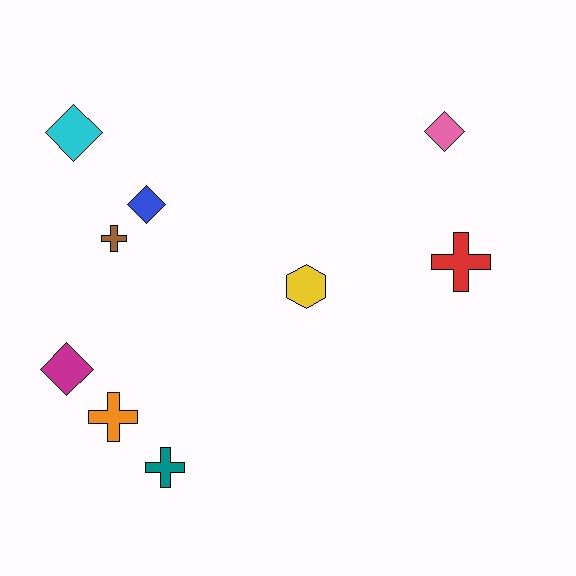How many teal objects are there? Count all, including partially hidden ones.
There is 1 teal object.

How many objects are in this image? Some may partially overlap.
There are 9 objects.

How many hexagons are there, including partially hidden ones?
There is 1 hexagon.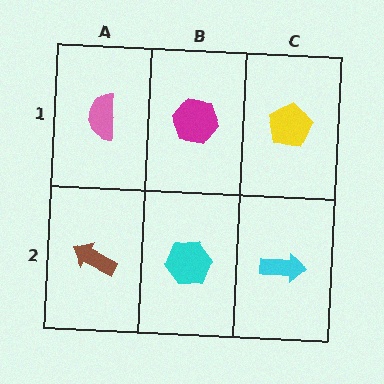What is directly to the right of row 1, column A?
A magenta hexagon.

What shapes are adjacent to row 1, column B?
A cyan hexagon (row 2, column B), a pink semicircle (row 1, column A), a yellow pentagon (row 1, column C).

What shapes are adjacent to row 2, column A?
A pink semicircle (row 1, column A), a cyan hexagon (row 2, column B).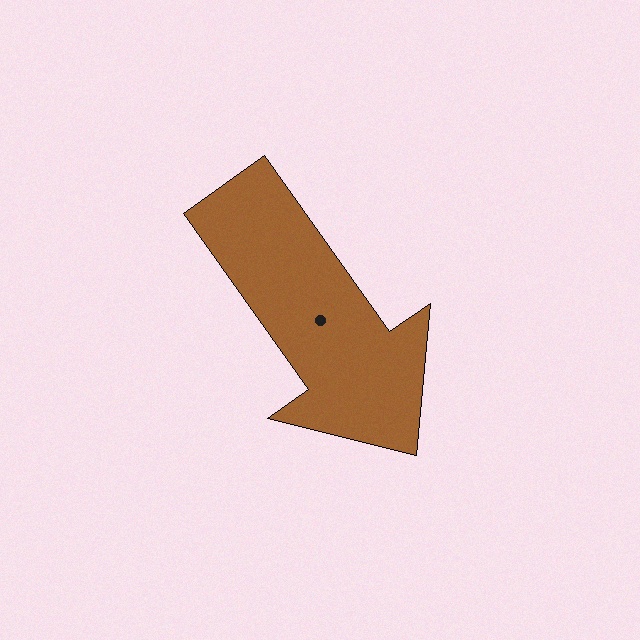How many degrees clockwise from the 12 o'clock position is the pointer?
Approximately 145 degrees.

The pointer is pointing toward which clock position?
Roughly 5 o'clock.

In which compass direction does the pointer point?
Southeast.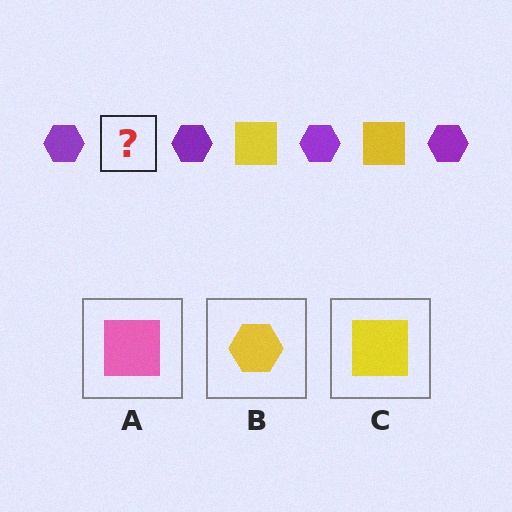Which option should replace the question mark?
Option C.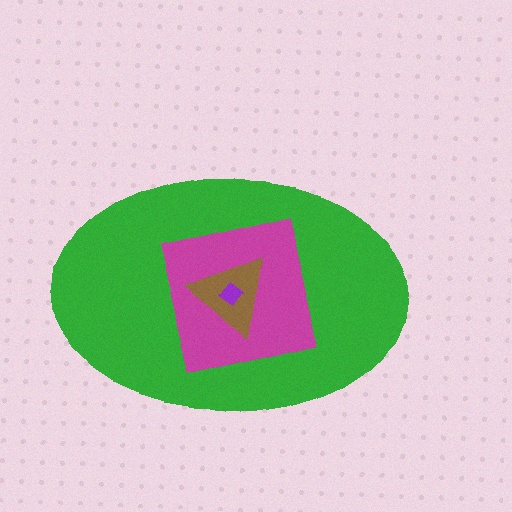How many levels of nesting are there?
4.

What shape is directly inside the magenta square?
The brown triangle.